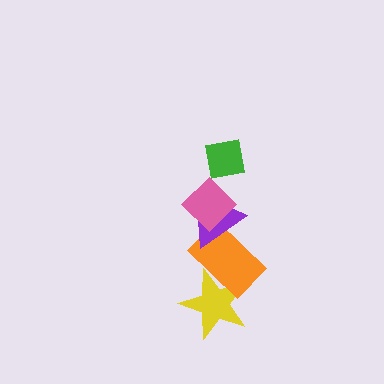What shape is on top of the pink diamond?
The green square is on top of the pink diamond.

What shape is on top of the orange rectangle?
The purple triangle is on top of the orange rectangle.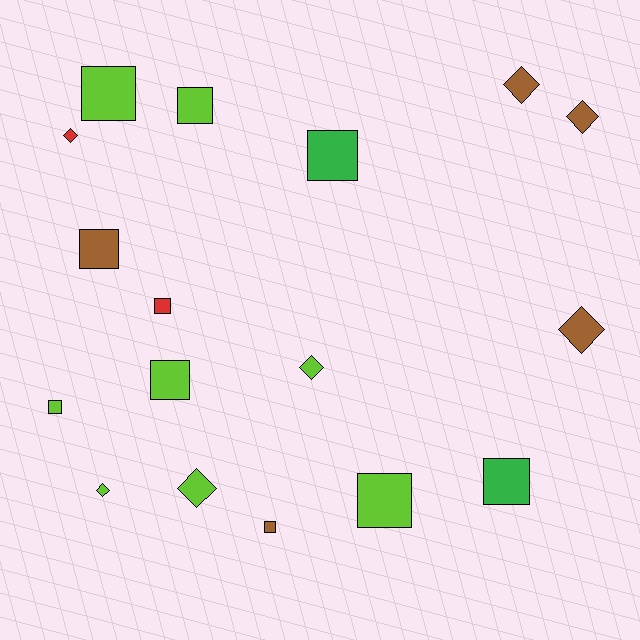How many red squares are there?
There is 1 red square.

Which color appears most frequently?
Lime, with 8 objects.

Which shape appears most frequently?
Square, with 10 objects.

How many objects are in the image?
There are 17 objects.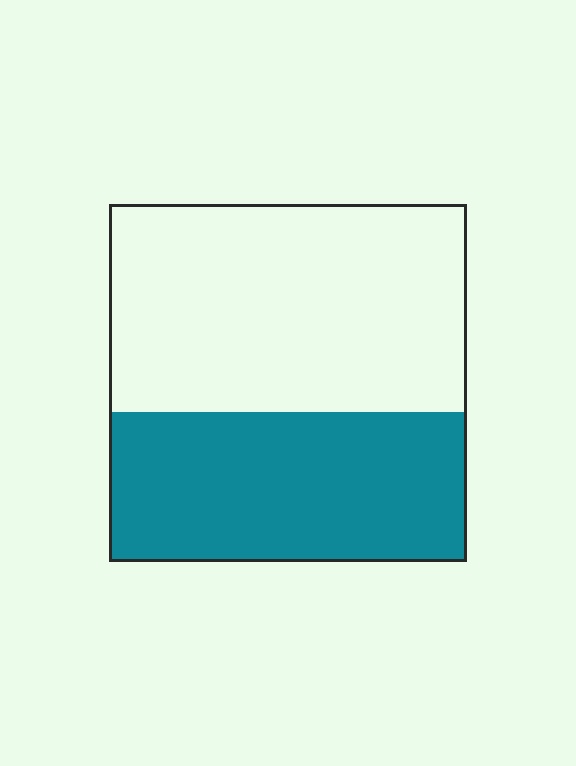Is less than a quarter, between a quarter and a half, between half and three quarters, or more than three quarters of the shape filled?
Between a quarter and a half.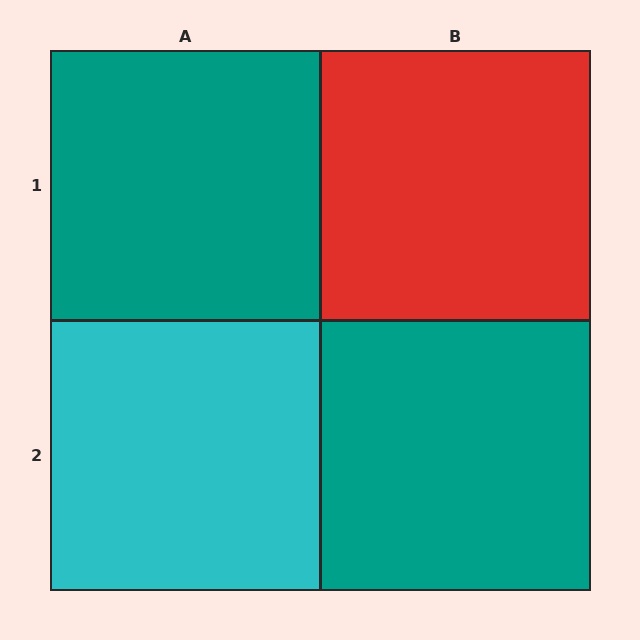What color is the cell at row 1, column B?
Red.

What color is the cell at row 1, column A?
Teal.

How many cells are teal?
2 cells are teal.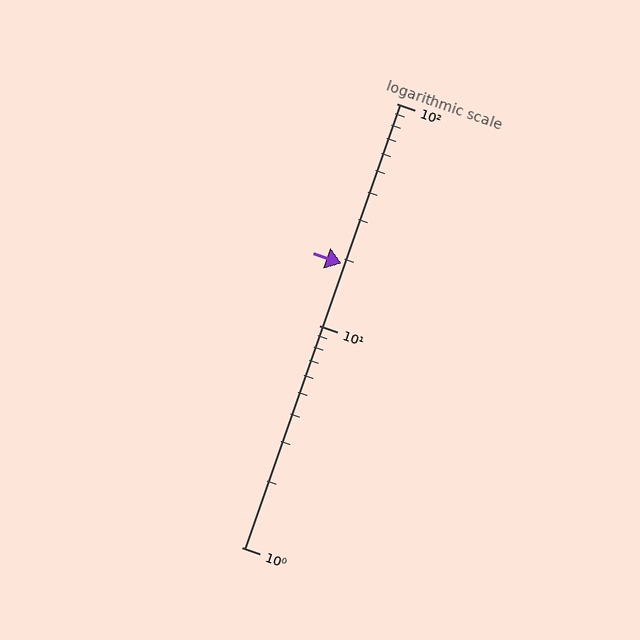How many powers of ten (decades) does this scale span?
The scale spans 2 decades, from 1 to 100.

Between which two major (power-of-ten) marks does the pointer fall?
The pointer is between 10 and 100.